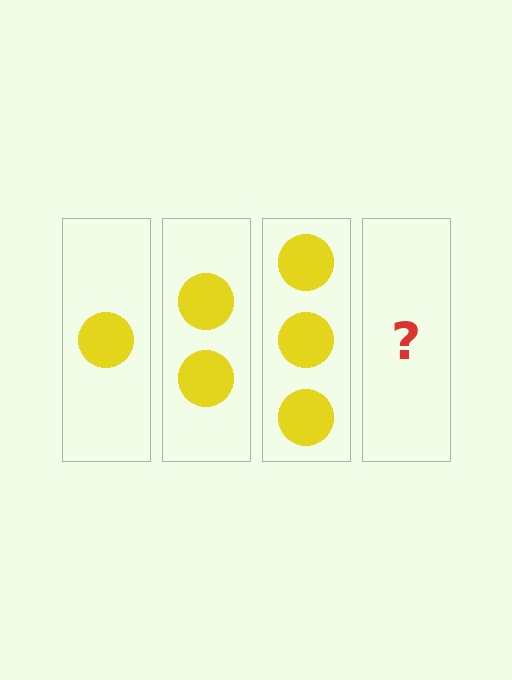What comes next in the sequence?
The next element should be 4 circles.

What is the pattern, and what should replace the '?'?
The pattern is that each step adds one more circle. The '?' should be 4 circles.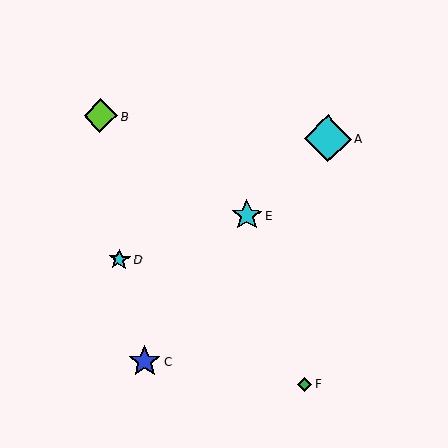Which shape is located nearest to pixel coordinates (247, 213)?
The cyan star (labeled E) at (247, 216) is nearest to that location.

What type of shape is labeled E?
Shape E is a cyan star.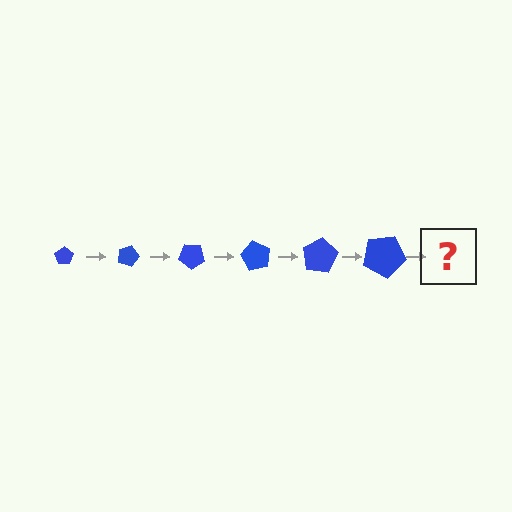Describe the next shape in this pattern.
It should be a pentagon, larger than the previous one and rotated 120 degrees from the start.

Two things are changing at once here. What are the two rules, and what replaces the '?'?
The two rules are that the pentagon grows larger each step and it rotates 20 degrees each step. The '?' should be a pentagon, larger than the previous one and rotated 120 degrees from the start.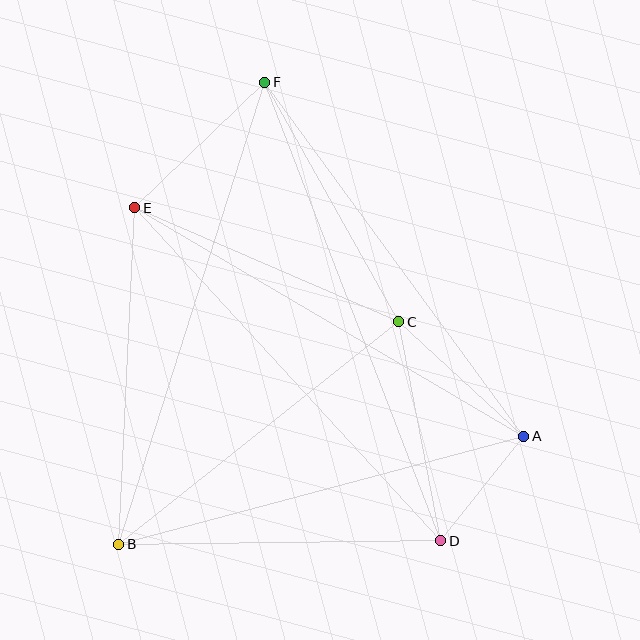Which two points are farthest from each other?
Points D and F are farthest from each other.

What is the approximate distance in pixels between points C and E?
The distance between C and E is approximately 288 pixels.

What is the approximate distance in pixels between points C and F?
The distance between C and F is approximately 275 pixels.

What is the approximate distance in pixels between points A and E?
The distance between A and E is approximately 451 pixels.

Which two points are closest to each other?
Points A and D are closest to each other.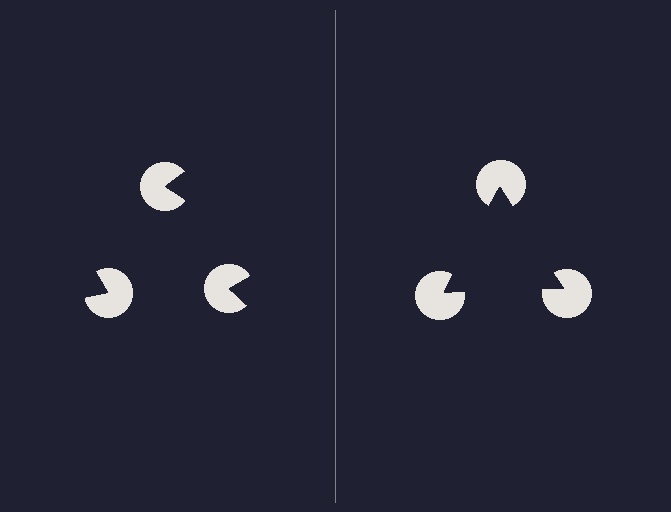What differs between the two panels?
The pac-man discs are positioned identically on both sides; only the wedge orientations differ. On the right they align to a triangle; on the left they are misaligned.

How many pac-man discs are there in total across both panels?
6 — 3 on each side.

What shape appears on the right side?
An illusory triangle.